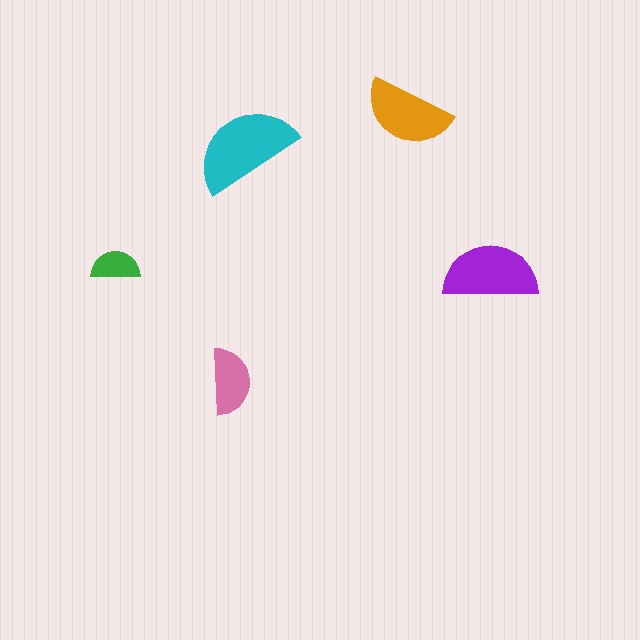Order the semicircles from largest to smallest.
the cyan one, the purple one, the orange one, the pink one, the green one.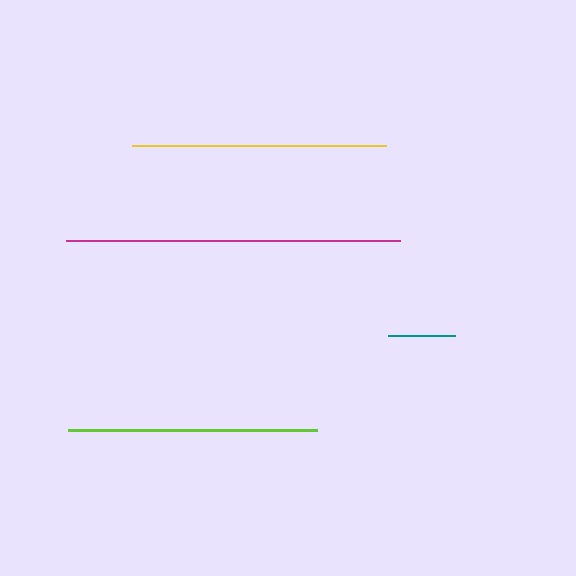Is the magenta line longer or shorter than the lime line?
The magenta line is longer than the lime line.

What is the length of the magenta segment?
The magenta segment is approximately 334 pixels long.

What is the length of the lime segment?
The lime segment is approximately 249 pixels long.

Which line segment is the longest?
The magenta line is the longest at approximately 334 pixels.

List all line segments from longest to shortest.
From longest to shortest: magenta, yellow, lime, teal.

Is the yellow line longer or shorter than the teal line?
The yellow line is longer than the teal line.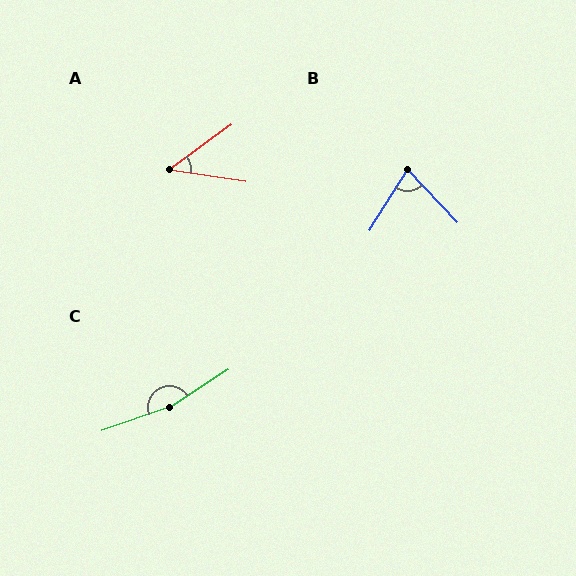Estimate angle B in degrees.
Approximately 75 degrees.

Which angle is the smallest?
A, at approximately 45 degrees.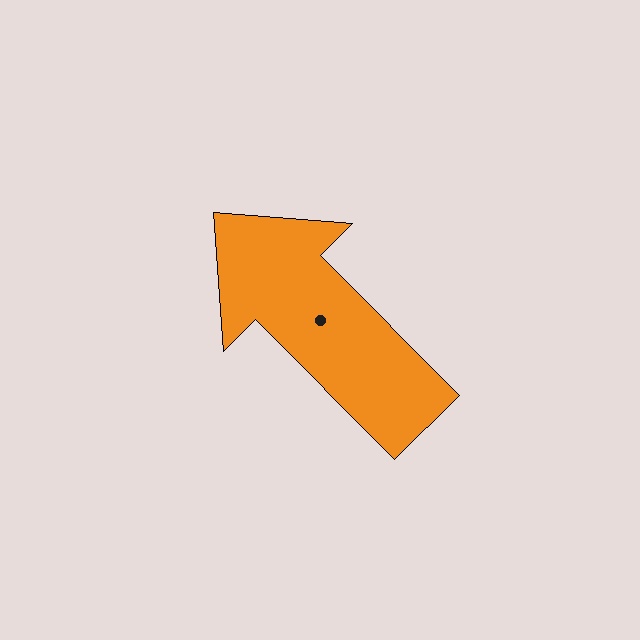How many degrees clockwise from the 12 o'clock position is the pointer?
Approximately 315 degrees.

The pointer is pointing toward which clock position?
Roughly 11 o'clock.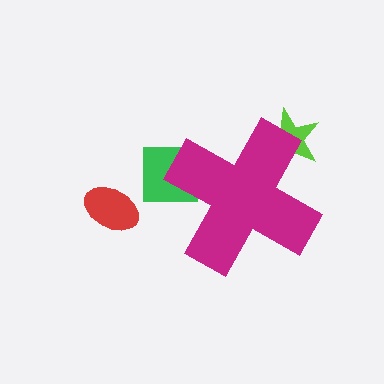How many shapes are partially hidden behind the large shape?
2 shapes are partially hidden.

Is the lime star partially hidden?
Yes, the lime star is partially hidden behind the magenta cross.